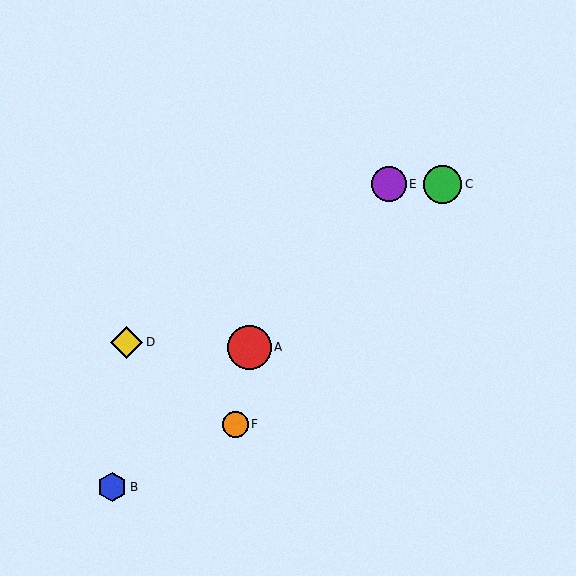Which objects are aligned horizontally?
Objects C, E are aligned horizontally.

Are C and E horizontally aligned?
Yes, both are at y≈184.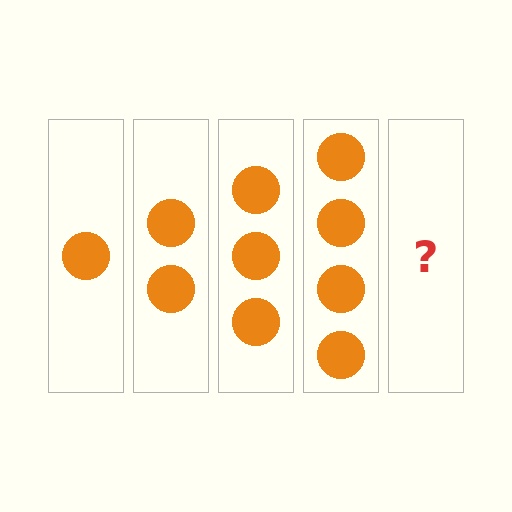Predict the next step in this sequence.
The next step is 5 circles.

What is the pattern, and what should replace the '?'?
The pattern is that each step adds one more circle. The '?' should be 5 circles.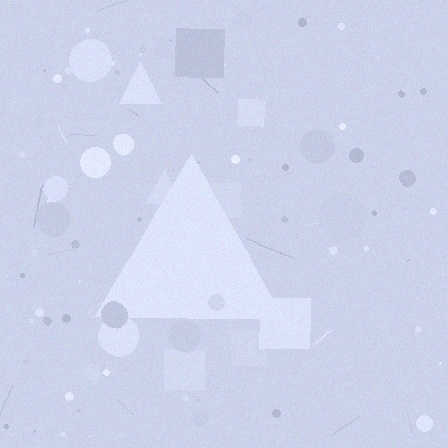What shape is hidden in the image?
A triangle is hidden in the image.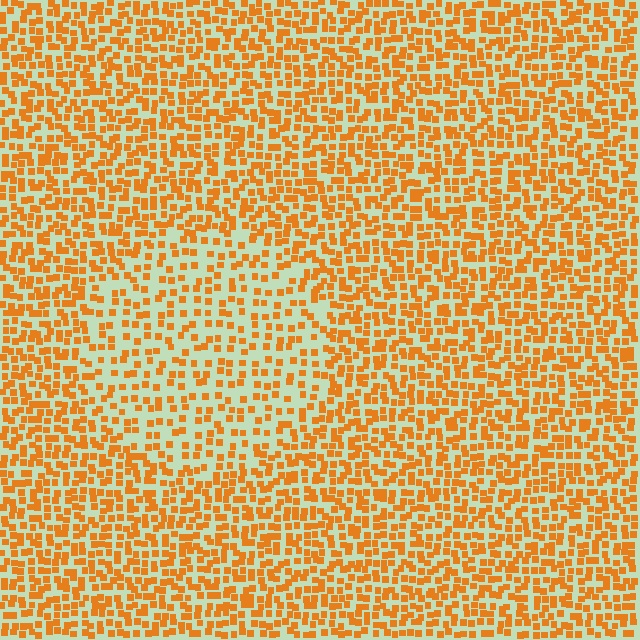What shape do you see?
I see a circle.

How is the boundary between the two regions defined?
The boundary is defined by a change in element density (approximately 1.8x ratio). All elements are the same color, size, and shape.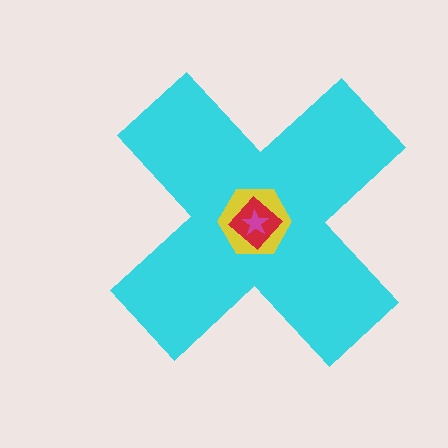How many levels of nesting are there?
4.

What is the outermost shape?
The cyan cross.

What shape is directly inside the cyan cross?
The yellow hexagon.